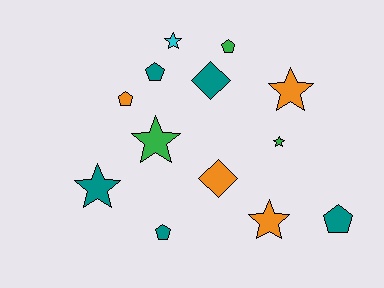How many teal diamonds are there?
There is 1 teal diamond.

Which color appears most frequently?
Teal, with 5 objects.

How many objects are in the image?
There are 13 objects.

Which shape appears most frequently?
Star, with 6 objects.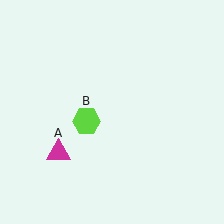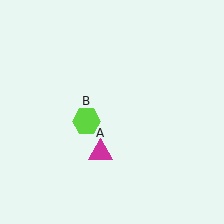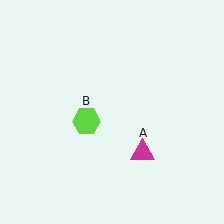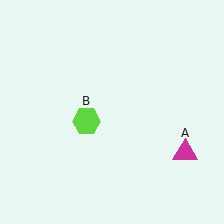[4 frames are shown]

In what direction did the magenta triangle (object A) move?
The magenta triangle (object A) moved right.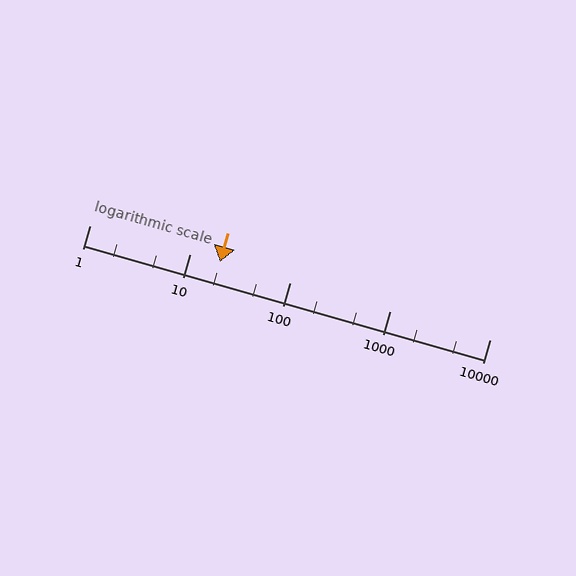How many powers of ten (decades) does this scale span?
The scale spans 4 decades, from 1 to 10000.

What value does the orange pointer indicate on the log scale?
The pointer indicates approximately 20.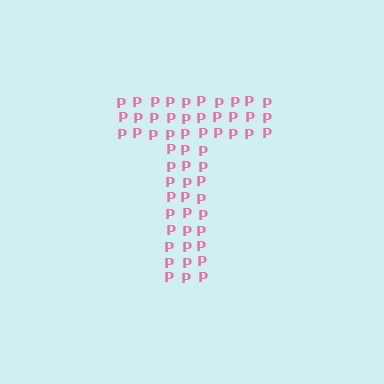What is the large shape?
The large shape is the letter T.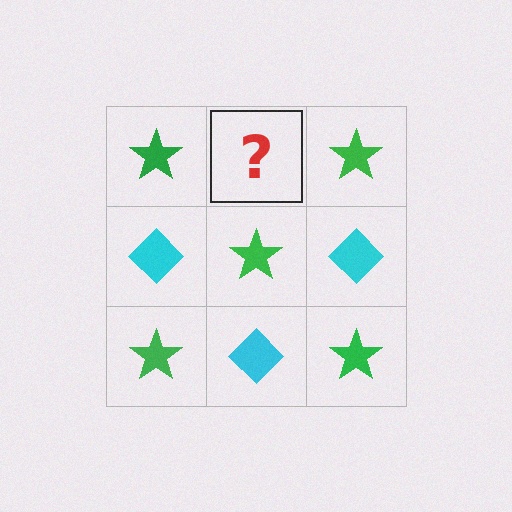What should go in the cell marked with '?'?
The missing cell should contain a cyan diamond.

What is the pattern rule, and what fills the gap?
The rule is that it alternates green star and cyan diamond in a checkerboard pattern. The gap should be filled with a cyan diamond.